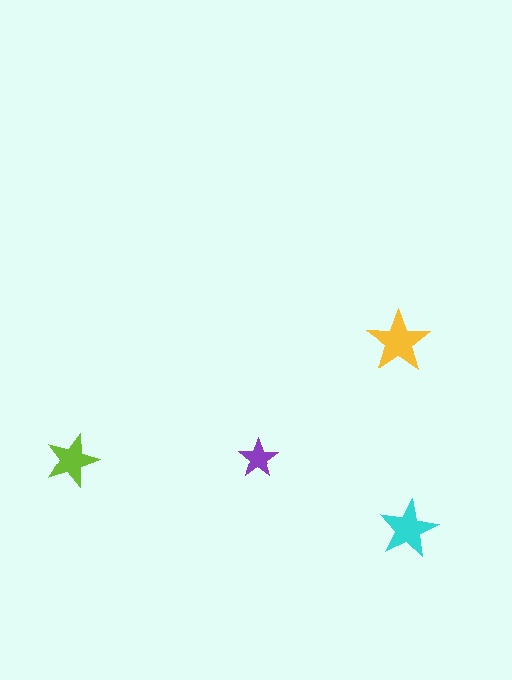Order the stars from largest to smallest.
the yellow one, the cyan one, the lime one, the purple one.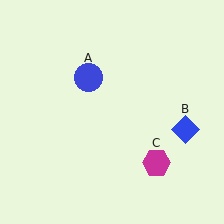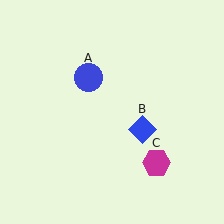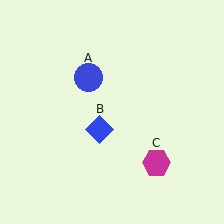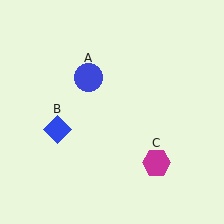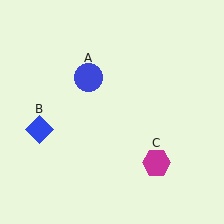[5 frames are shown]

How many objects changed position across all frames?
1 object changed position: blue diamond (object B).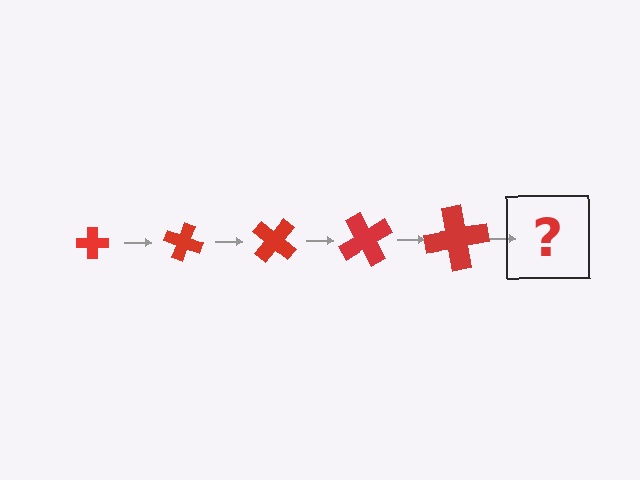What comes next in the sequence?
The next element should be a cross, larger than the previous one and rotated 100 degrees from the start.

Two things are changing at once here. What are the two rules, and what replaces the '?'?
The two rules are that the cross grows larger each step and it rotates 20 degrees each step. The '?' should be a cross, larger than the previous one and rotated 100 degrees from the start.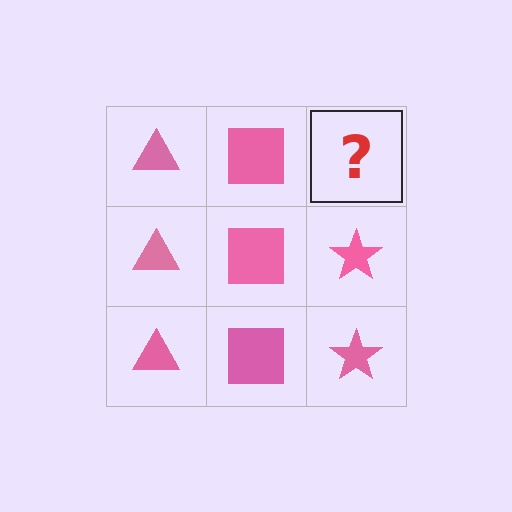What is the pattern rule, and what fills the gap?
The rule is that each column has a consistent shape. The gap should be filled with a pink star.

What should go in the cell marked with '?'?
The missing cell should contain a pink star.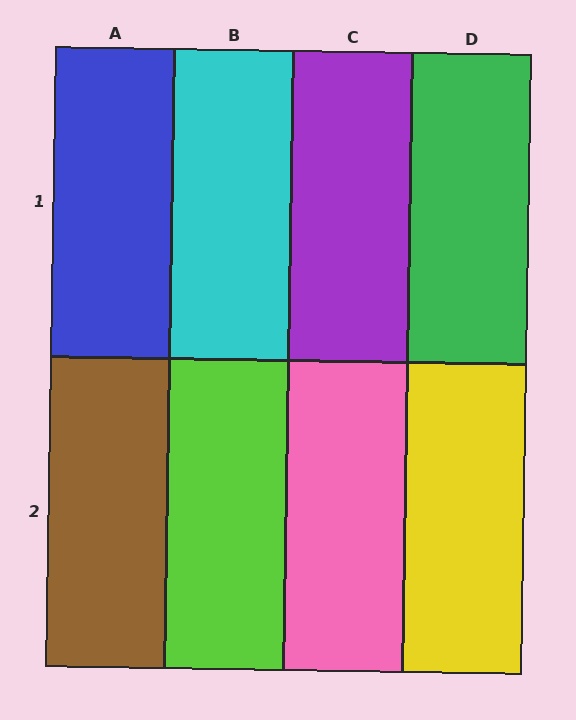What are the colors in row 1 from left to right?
Blue, cyan, purple, green.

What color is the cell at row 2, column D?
Yellow.